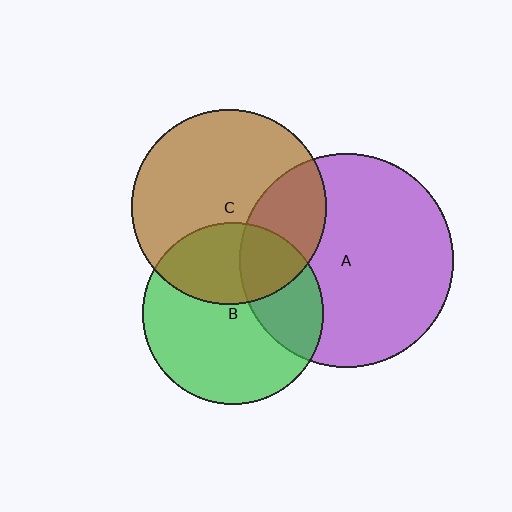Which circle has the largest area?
Circle A (purple).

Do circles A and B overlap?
Yes.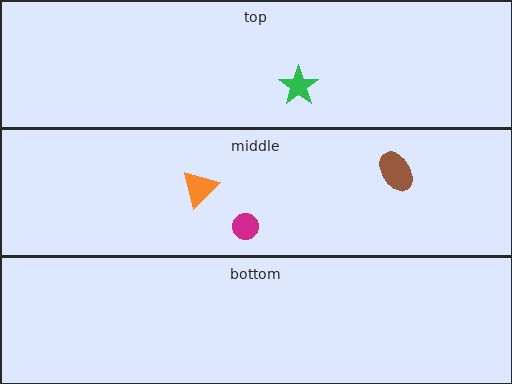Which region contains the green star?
The top region.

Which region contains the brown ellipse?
The middle region.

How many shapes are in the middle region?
3.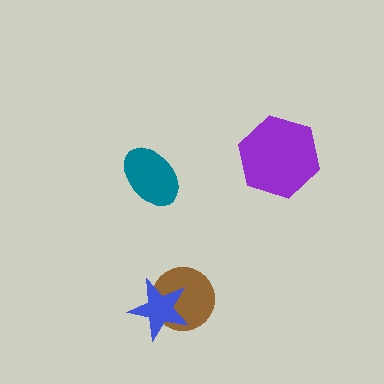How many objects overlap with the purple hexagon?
0 objects overlap with the purple hexagon.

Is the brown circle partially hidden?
Yes, it is partially covered by another shape.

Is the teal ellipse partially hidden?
No, no other shape covers it.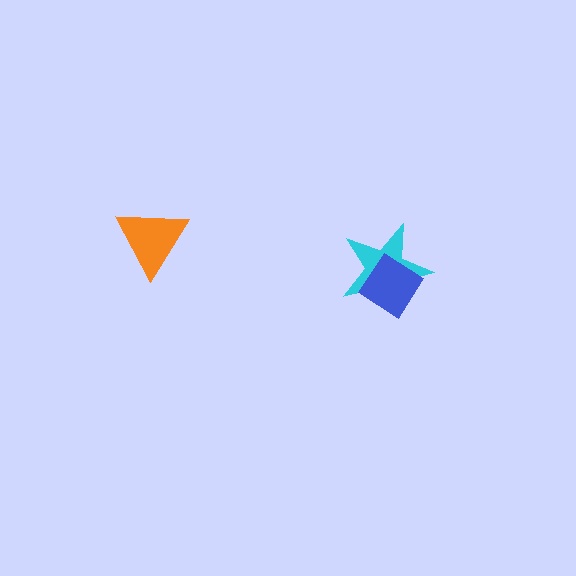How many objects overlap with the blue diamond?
1 object overlaps with the blue diamond.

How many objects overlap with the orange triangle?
0 objects overlap with the orange triangle.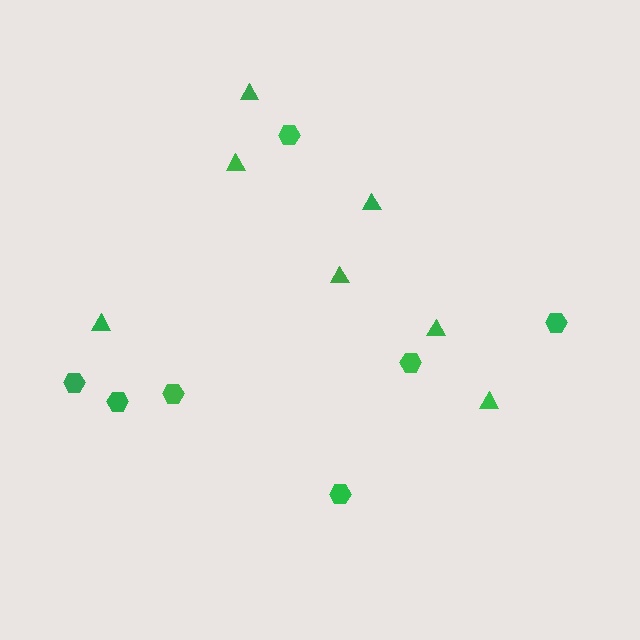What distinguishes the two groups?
There are 2 groups: one group of triangles (7) and one group of hexagons (7).